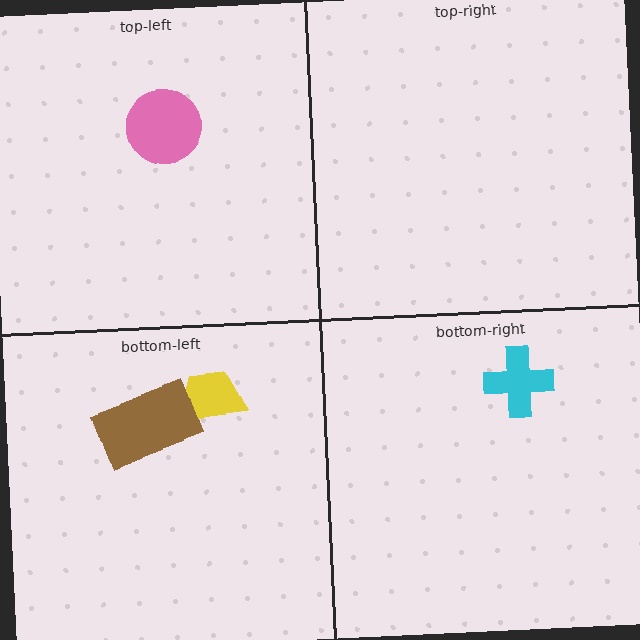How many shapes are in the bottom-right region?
1.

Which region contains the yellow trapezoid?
The bottom-left region.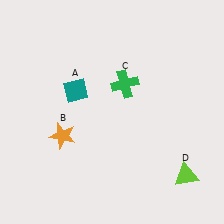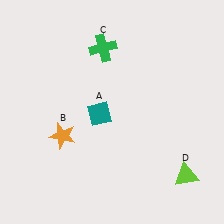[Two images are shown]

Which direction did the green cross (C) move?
The green cross (C) moved up.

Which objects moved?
The objects that moved are: the teal diamond (A), the green cross (C).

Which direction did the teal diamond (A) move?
The teal diamond (A) moved right.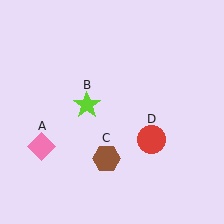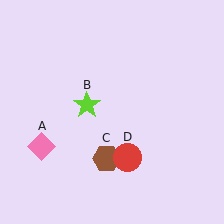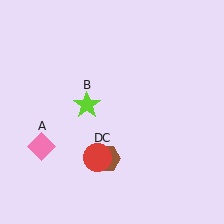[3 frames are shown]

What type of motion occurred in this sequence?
The red circle (object D) rotated clockwise around the center of the scene.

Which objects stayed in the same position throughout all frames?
Pink diamond (object A) and lime star (object B) and brown hexagon (object C) remained stationary.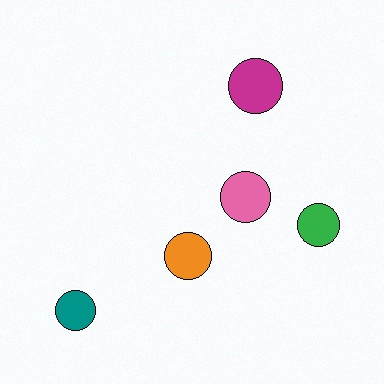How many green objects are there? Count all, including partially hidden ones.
There is 1 green object.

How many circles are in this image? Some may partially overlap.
There are 5 circles.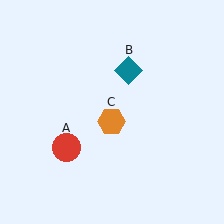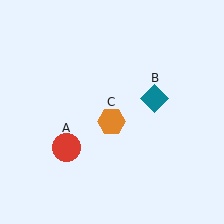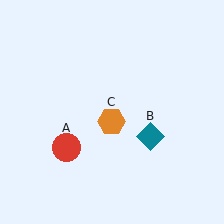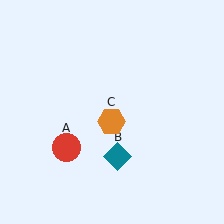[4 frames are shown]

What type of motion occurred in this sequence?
The teal diamond (object B) rotated clockwise around the center of the scene.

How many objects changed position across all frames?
1 object changed position: teal diamond (object B).